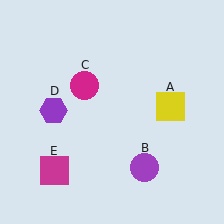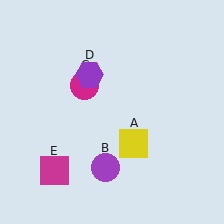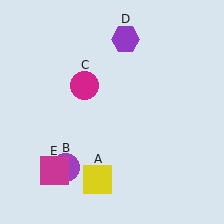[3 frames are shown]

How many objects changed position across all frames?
3 objects changed position: yellow square (object A), purple circle (object B), purple hexagon (object D).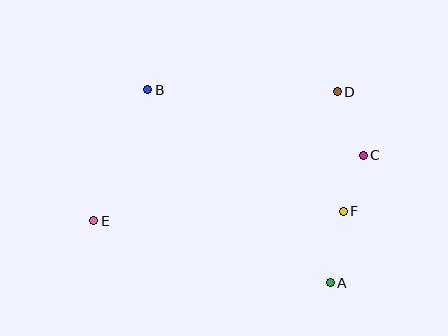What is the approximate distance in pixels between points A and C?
The distance between A and C is approximately 131 pixels.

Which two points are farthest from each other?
Points C and E are farthest from each other.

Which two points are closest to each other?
Points C and F are closest to each other.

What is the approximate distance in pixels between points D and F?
The distance between D and F is approximately 120 pixels.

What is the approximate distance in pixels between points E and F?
The distance between E and F is approximately 250 pixels.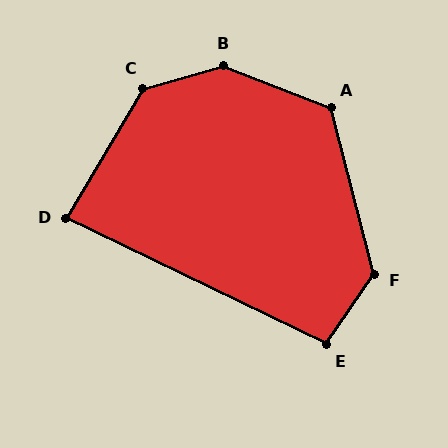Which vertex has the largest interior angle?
B, at approximately 143 degrees.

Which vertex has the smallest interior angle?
D, at approximately 85 degrees.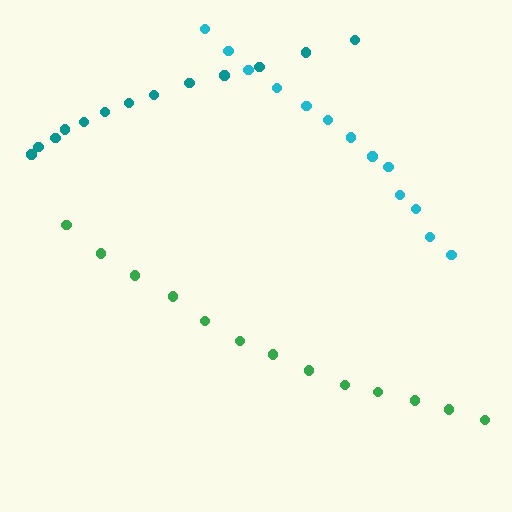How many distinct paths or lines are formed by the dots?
There are 3 distinct paths.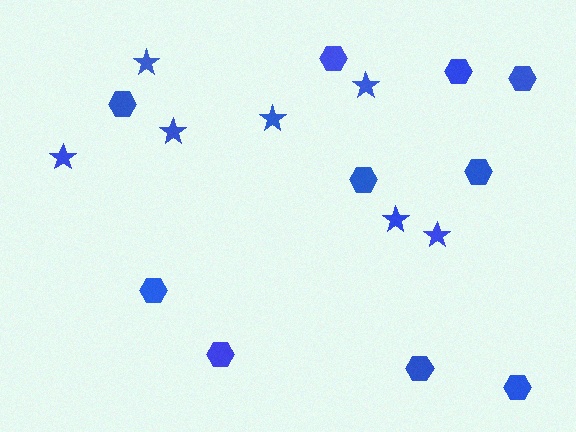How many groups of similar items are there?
There are 2 groups: one group of stars (7) and one group of hexagons (10).